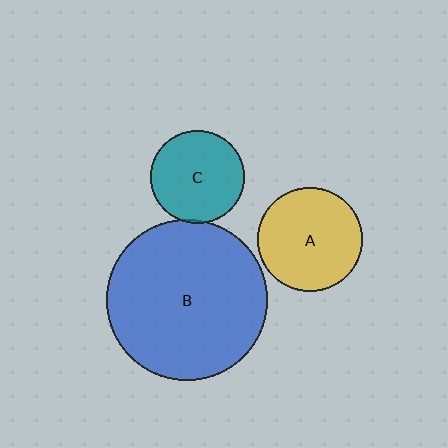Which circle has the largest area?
Circle B (blue).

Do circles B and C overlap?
Yes.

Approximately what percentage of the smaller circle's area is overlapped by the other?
Approximately 5%.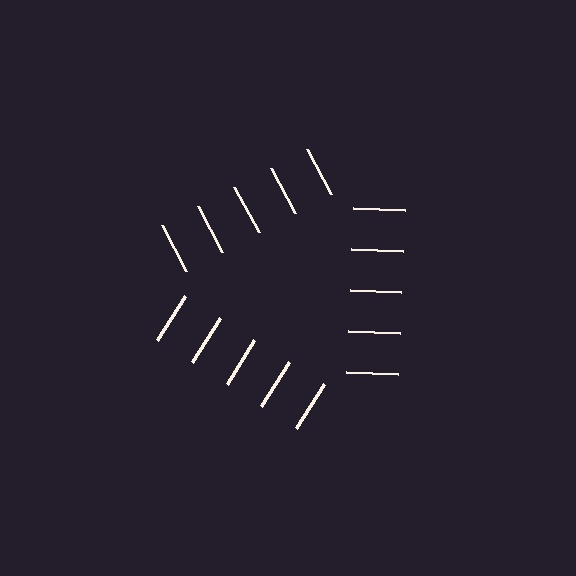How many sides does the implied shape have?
3 sides — the line-ends trace a triangle.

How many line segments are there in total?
15 — 5 along each of the 3 edges.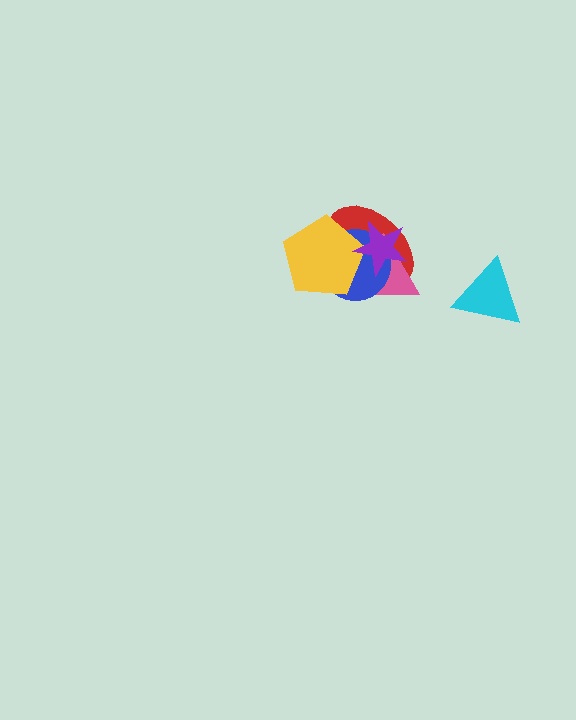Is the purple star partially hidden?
No, no other shape covers it.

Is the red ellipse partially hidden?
Yes, it is partially covered by another shape.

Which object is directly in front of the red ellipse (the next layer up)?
The pink triangle is directly in front of the red ellipse.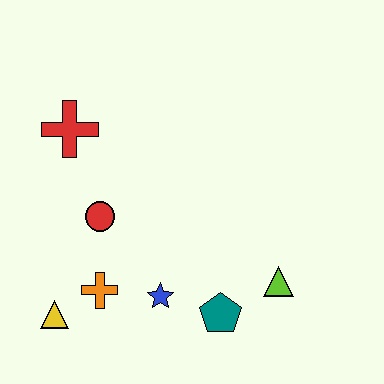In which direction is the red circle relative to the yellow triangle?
The red circle is above the yellow triangle.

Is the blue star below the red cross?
Yes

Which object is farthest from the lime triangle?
The red cross is farthest from the lime triangle.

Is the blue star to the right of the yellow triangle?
Yes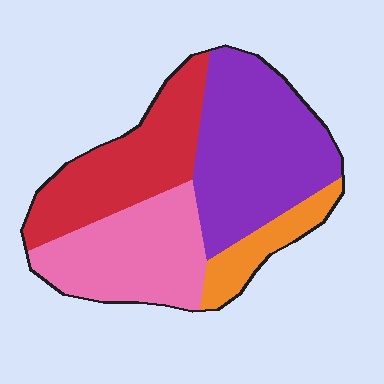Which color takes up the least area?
Orange, at roughly 10%.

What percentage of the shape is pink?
Pink covers around 25% of the shape.